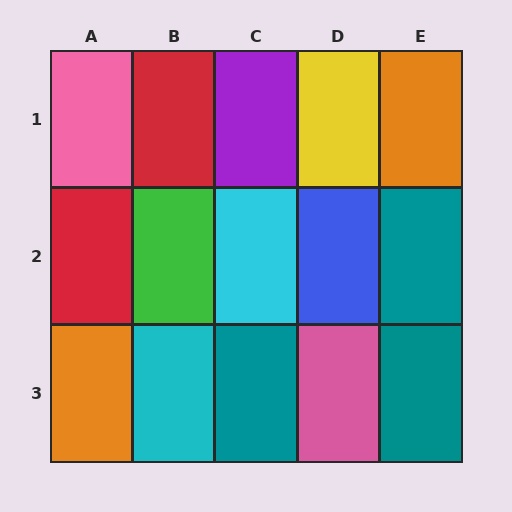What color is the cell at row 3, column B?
Cyan.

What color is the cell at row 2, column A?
Red.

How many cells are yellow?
1 cell is yellow.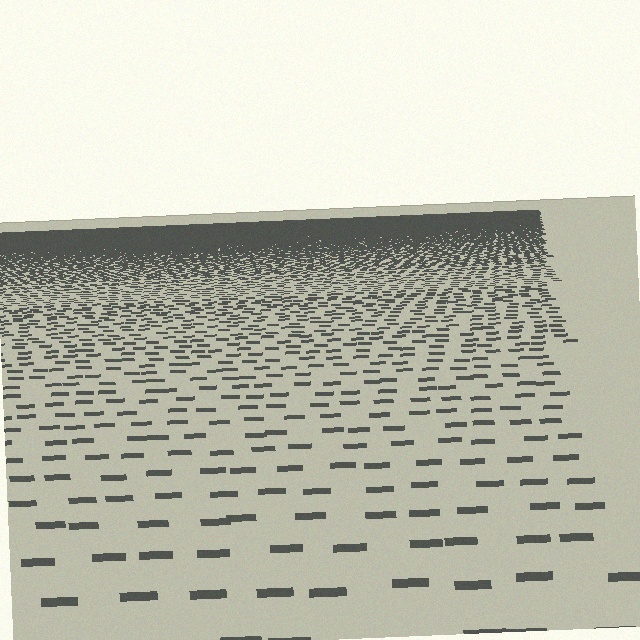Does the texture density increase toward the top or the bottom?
Density increases toward the top.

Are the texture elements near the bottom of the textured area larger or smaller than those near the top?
Larger. Near the bottom, elements are closer to the viewer and appear at a bigger on-screen size.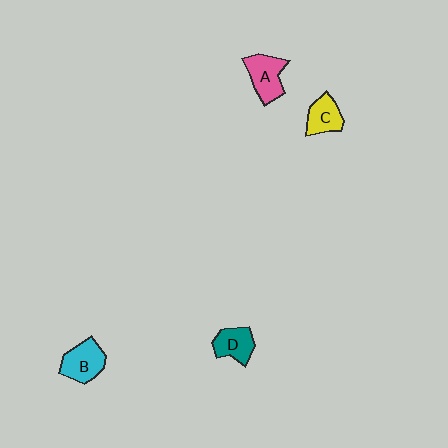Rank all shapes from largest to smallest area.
From largest to smallest: A (pink), B (cyan), D (teal), C (yellow).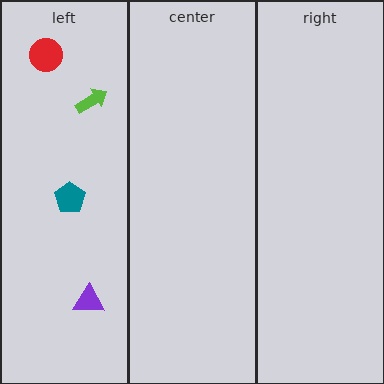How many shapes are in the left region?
4.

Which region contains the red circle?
The left region.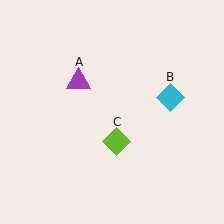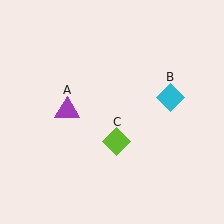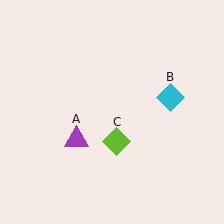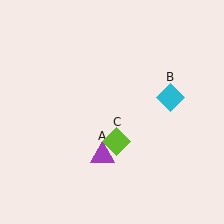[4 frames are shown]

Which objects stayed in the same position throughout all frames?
Cyan diamond (object B) and lime diamond (object C) remained stationary.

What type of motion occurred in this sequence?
The purple triangle (object A) rotated counterclockwise around the center of the scene.